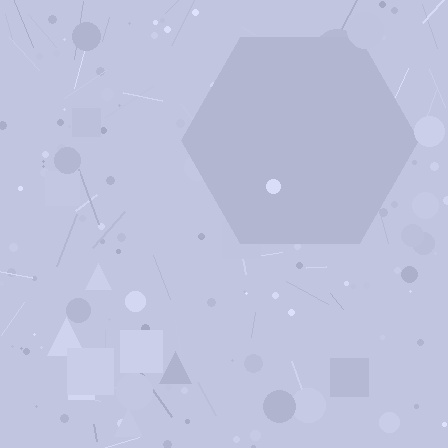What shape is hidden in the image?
A hexagon is hidden in the image.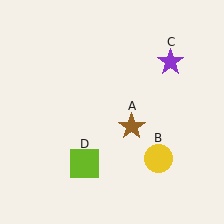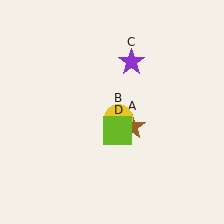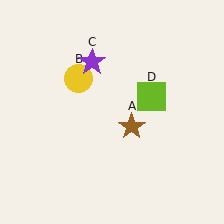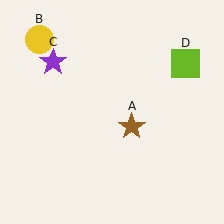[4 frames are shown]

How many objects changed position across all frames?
3 objects changed position: yellow circle (object B), purple star (object C), lime square (object D).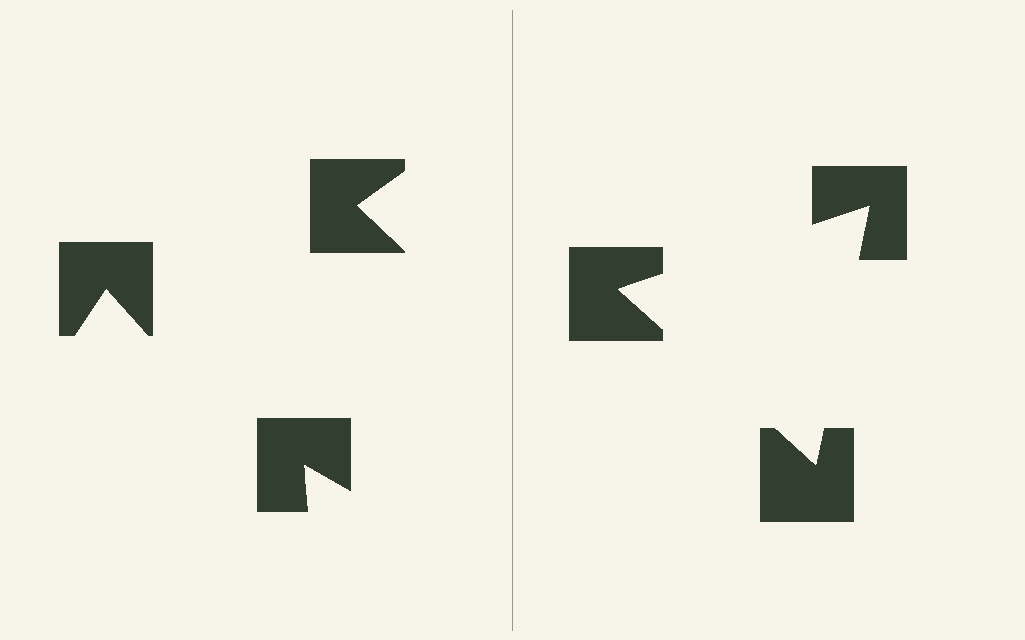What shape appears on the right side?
An illusory triangle.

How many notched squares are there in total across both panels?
6 — 3 on each side.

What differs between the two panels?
The notched squares are positioned identically on both sides; only the wedge orientations differ. On the right they align to a triangle; on the left they are misaligned.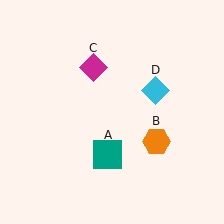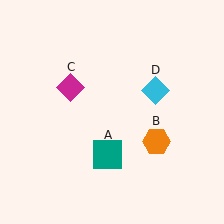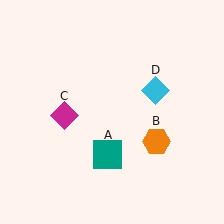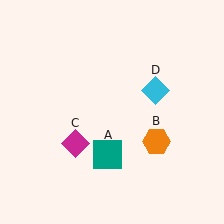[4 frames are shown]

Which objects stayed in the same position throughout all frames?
Teal square (object A) and orange hexagon (object B) and cyan diamond (object D) remained stationary.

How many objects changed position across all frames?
1 object changed position: magenta diamond (object C).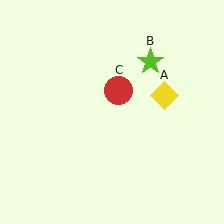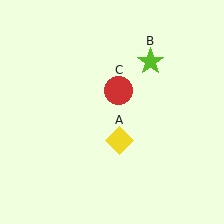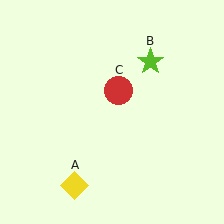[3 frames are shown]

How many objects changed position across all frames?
1 object changed position: yellow diamond (object A).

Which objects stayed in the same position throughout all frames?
Lime star (object B) and red circle (object C) remained stationary.